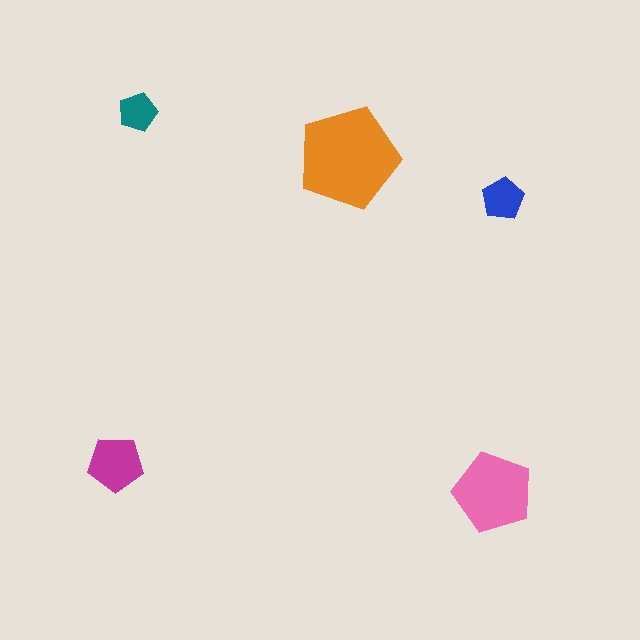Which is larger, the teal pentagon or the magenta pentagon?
The magenta one.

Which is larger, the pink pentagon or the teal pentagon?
The pink one.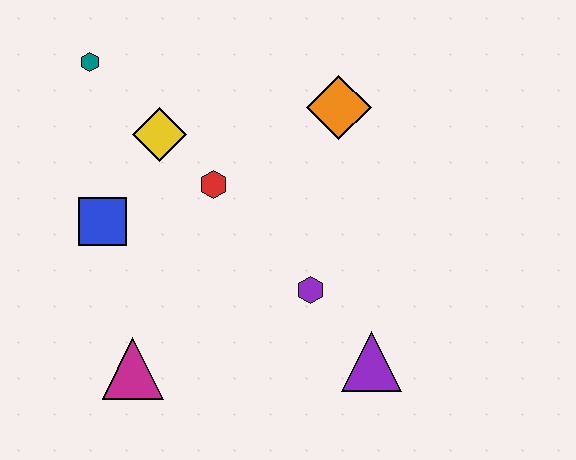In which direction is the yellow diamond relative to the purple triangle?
The yellow diamond is above the purple triangle.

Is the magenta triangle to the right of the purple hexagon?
No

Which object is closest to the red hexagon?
The yellow diamond is closest to the red hexagon.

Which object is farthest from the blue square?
The purple triangle is farthest from the blue square.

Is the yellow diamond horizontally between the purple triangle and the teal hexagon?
Yes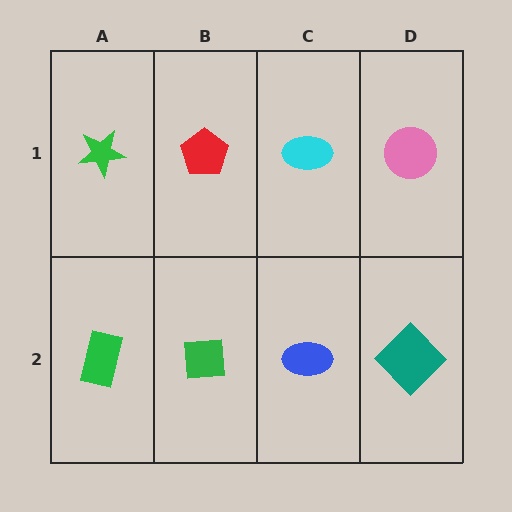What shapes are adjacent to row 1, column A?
A green rectangle (row 2, column A), a red pentagon (row 1, column B).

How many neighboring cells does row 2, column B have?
3.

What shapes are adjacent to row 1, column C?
A blue ellipse (row 2, column C), a red pentagon (row 1, column B), a pink circle (row 1, column D).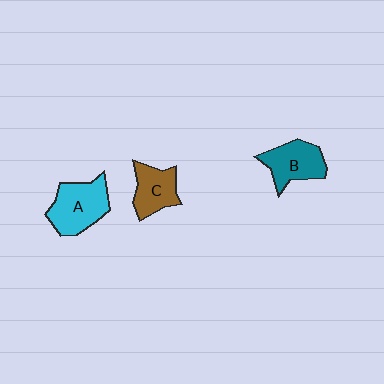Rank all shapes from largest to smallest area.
From largest to smallest: A (cyan), B (teal), C (brown).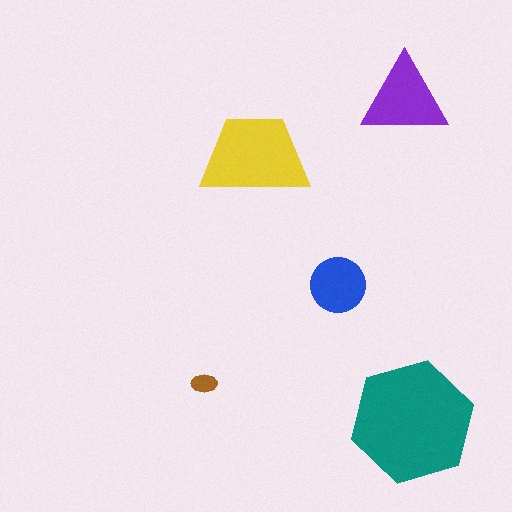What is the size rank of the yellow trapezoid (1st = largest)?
2nd.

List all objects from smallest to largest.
The brown ellipse, the blue circle, the purple triangle, the yellow trapezoid, the teal hexagon.